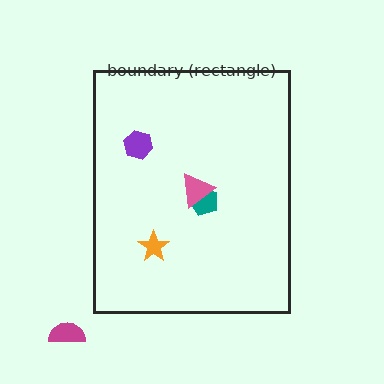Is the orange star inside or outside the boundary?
Inside.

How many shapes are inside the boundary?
4 inside, 1 outside.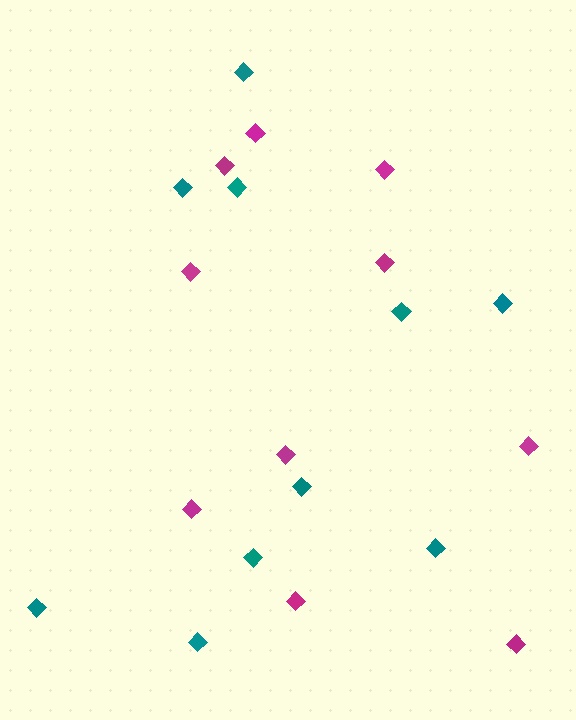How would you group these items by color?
There are 2 groups: one group of magenta diamonds (10) and one group of teal diamonds (10).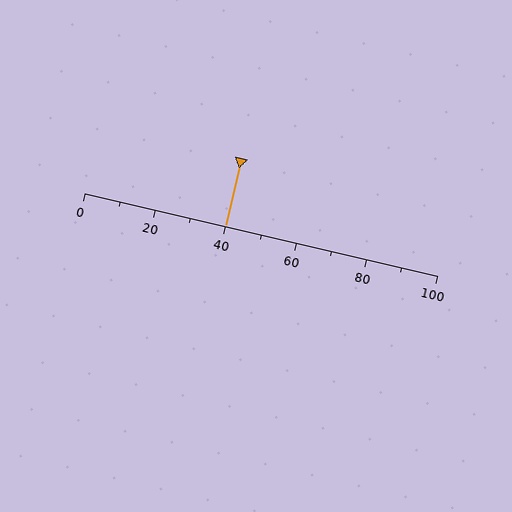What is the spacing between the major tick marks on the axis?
The major ticks are spaced 20 apart.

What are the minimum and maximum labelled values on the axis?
The axis runs from 0 to 100.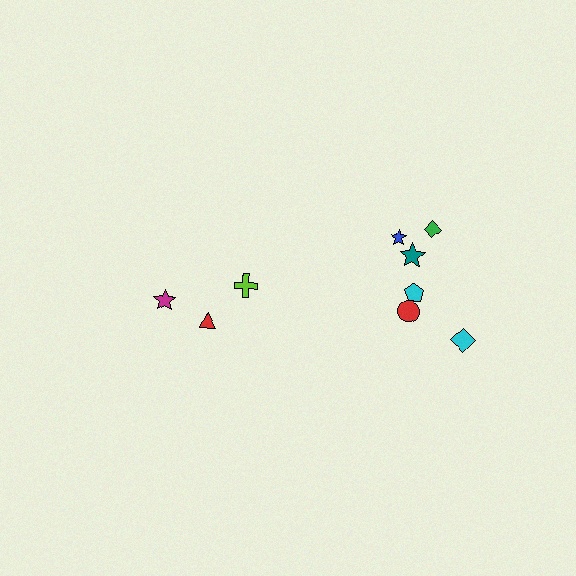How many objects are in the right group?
There are 6 objects.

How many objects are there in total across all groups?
There are 9 objects.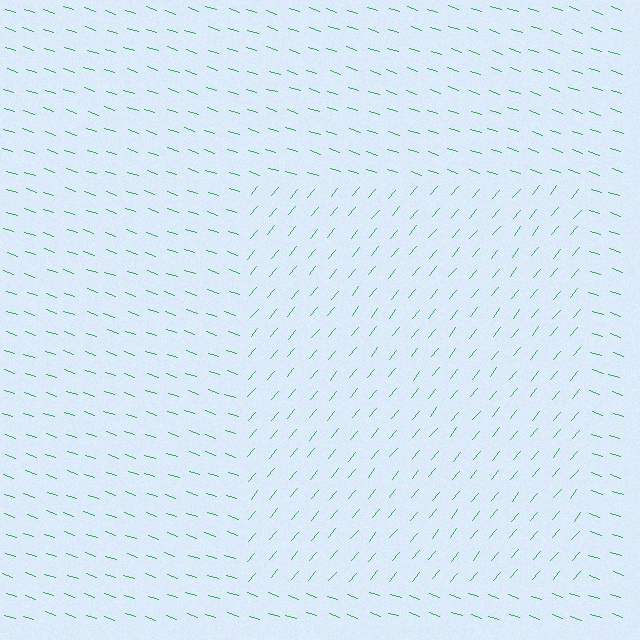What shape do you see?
I see a rectangle.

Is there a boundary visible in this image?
Yes, there is a texture boundary formed by a change in line orientation.